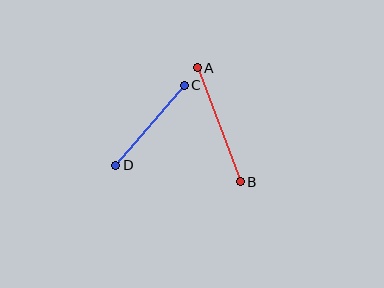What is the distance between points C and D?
The distance is approximately 105 pixels.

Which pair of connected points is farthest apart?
Points A and B are farthest apart.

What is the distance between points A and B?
The distance is approximately 122 pixels.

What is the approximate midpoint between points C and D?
The midpoint is at approximately (150, 125) pixels.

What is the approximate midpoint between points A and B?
The midpoint is at approximately (219, 125) pixels.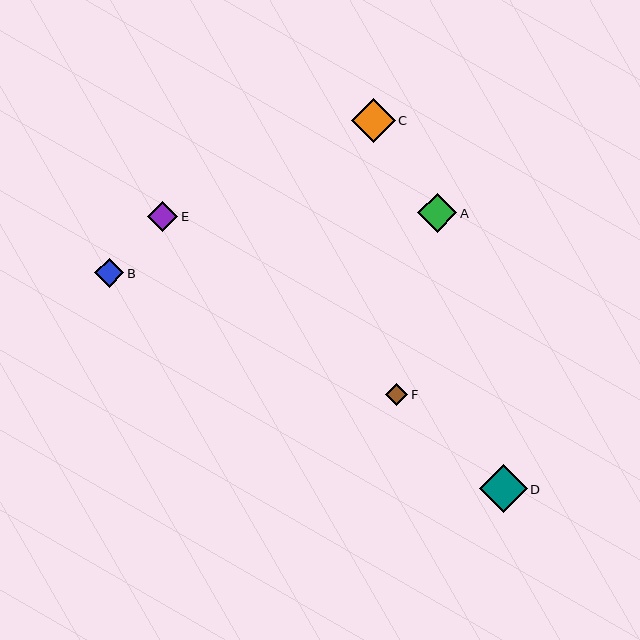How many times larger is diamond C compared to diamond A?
Diamond C is approximately 1.1 times the size of diamond A.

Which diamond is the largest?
Diamond D is the largest with a size of approximately 48 pixels.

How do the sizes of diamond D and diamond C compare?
Diamond D and diamond C are approximately the same size.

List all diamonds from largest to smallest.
From largest to smallest: D, C, A, E, B, F.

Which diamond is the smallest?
Diamond F is the smallest with a size of approximately 22 pixels.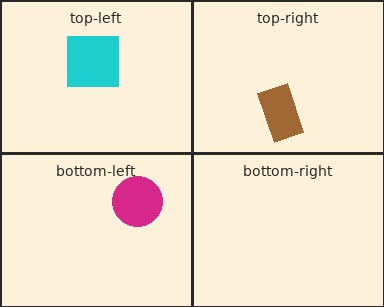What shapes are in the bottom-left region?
The magenta circle.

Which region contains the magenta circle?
The bottom-left region.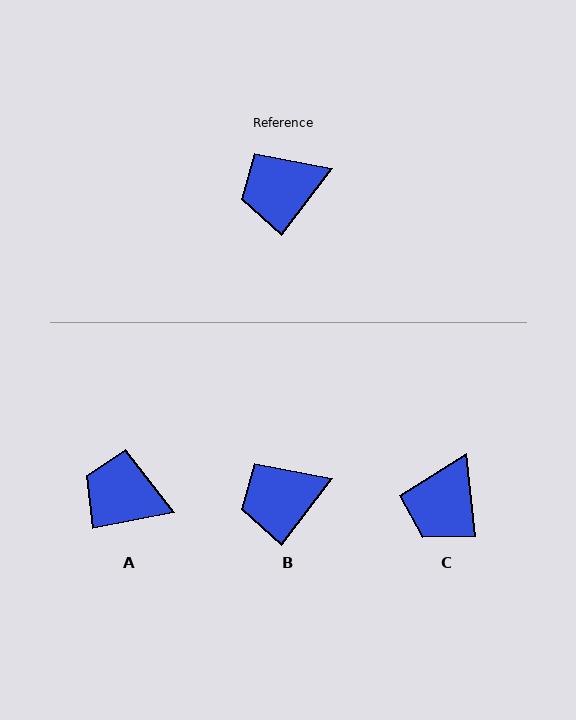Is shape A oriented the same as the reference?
No, it is off by about 41 degrees.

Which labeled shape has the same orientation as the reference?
B.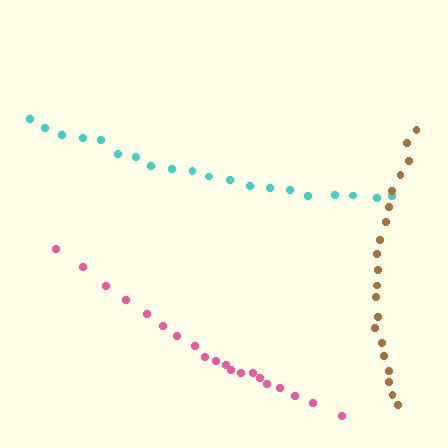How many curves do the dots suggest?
There are 3 distinct paths.